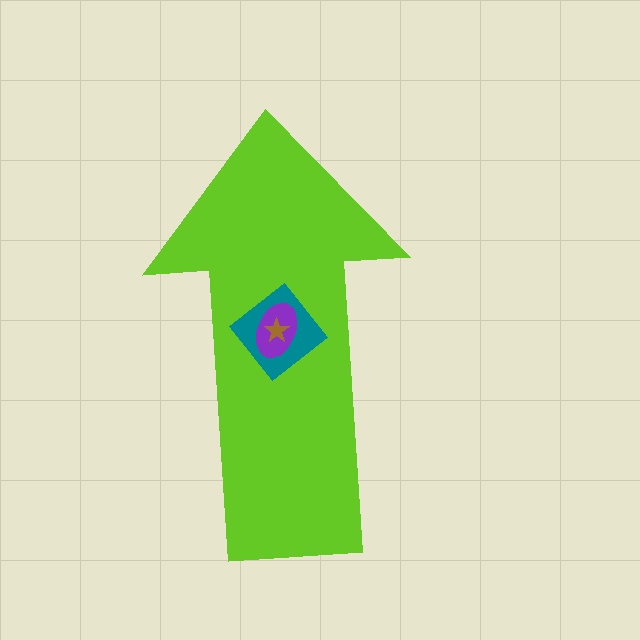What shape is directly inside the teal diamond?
The purple ellipse.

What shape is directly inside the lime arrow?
The teal diamond.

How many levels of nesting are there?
4.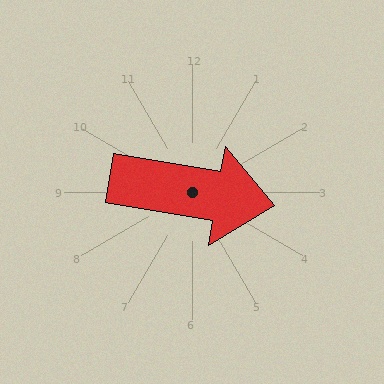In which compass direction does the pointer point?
East.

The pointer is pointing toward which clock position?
Roughly 3 o'clock.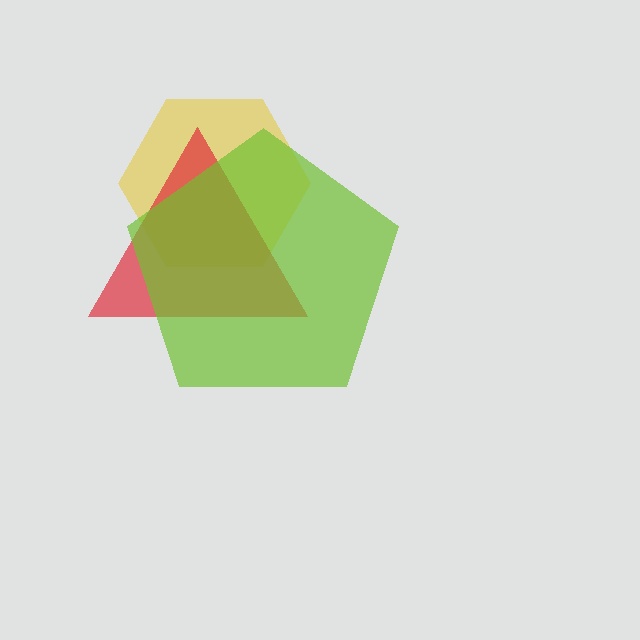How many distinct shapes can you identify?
There are 3 distinct shapes: a yellow hexagon, a red triangle, a lime pentagon.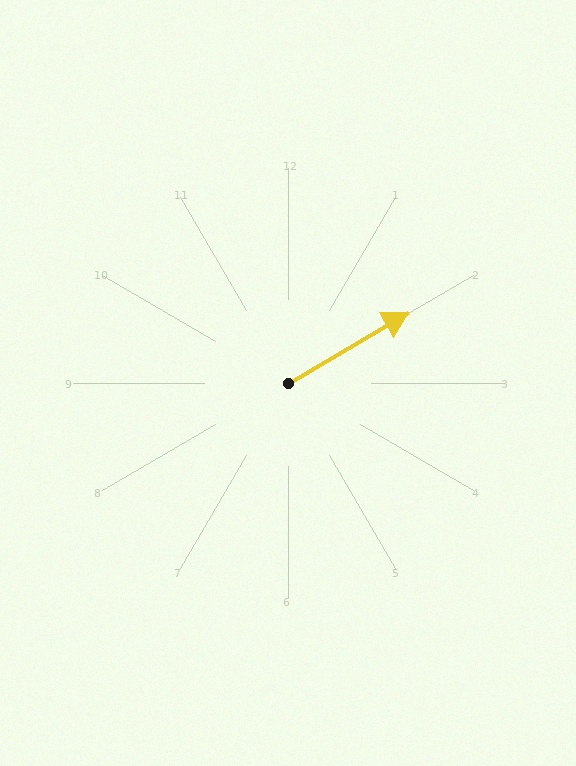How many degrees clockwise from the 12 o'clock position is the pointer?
Approximately 60 degrees.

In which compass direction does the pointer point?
Northeast.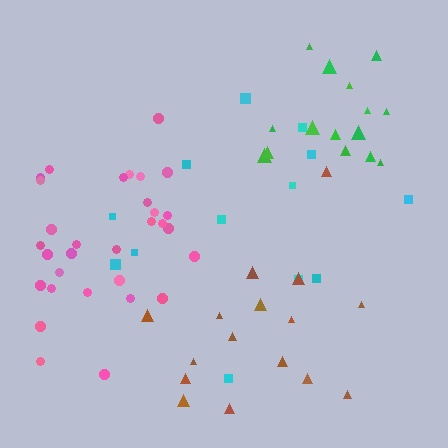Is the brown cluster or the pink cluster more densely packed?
Pink.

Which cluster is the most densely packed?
Green.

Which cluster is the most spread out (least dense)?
Cyan.